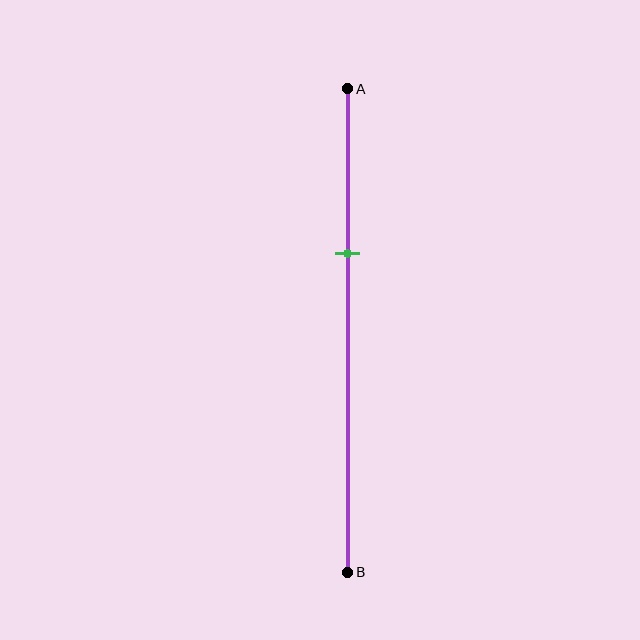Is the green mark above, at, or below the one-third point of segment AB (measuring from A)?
The green mark is approximately at the one-third point of segment AB.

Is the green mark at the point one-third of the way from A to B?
Yes, the mark is approximately at the one-third point.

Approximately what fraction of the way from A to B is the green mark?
The green mark is approximately 35% of the way from A to B.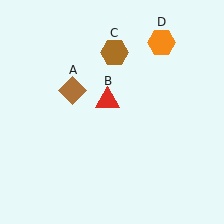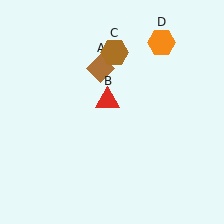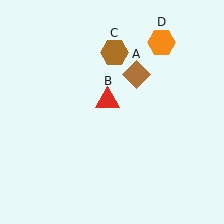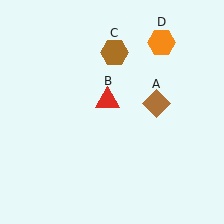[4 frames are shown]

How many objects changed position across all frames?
1 object changed position: brown diamond (object A).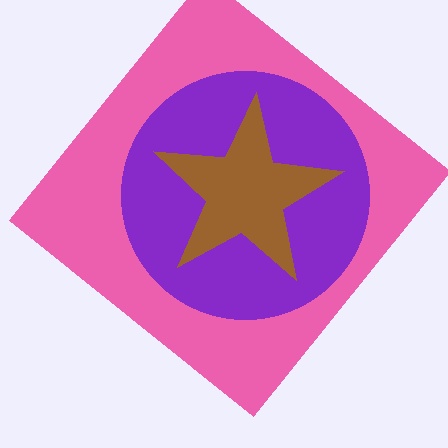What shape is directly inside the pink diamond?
The purple circle.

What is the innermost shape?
The brown star.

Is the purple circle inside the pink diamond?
Yes.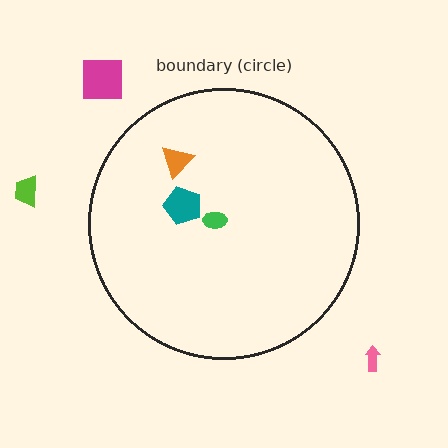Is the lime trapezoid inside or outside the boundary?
Outside.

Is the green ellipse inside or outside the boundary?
Inside.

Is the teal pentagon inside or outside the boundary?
Inside.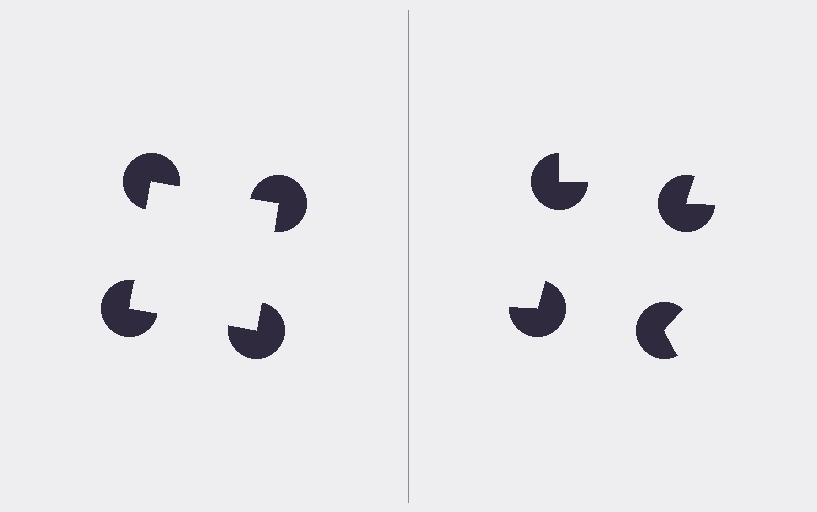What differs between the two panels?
The pac-man discs are positioned identically on both sides; only the wedge orientations differ. On the left they align to a square; on the right they are misaligned.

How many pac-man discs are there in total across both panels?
8 — 4 on each side.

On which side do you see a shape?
An illusory square appears on the left side. On the right side the wedge cuts are rotated, so no coherent shape forms.